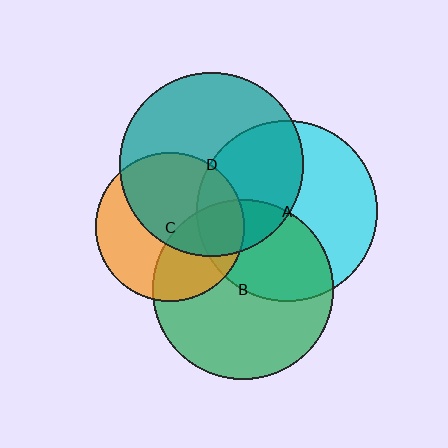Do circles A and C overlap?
Yes.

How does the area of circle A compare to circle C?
Approximately 1.5 times.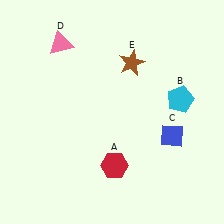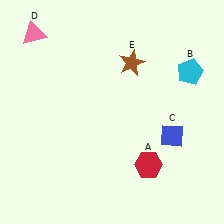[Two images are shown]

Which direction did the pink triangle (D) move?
The pink triangle (D) moved left.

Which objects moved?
The objects that moved are: the red hexagon (A), the cyan pentagon (B), the pink triangle (D).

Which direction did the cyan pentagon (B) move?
The cyan pentagon (B) moved up.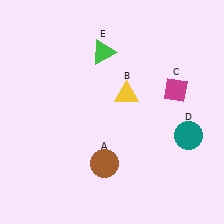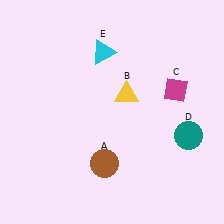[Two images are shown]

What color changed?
The triangle (E) changed from green in Image 1 to cyan in Image 2.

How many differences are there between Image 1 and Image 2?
There is 1 difference between the two images.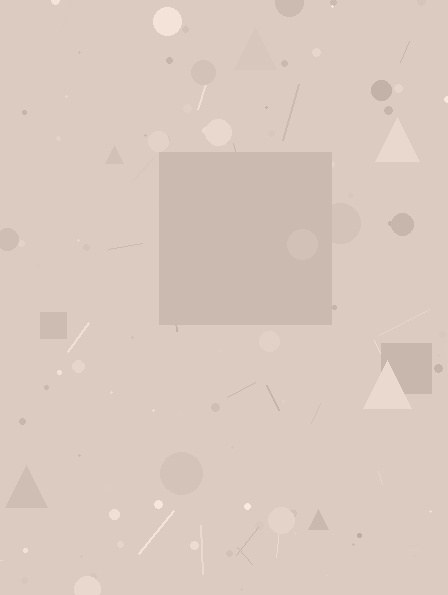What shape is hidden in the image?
A square is hidden in the image.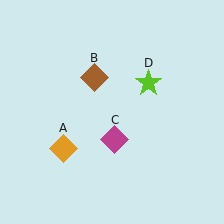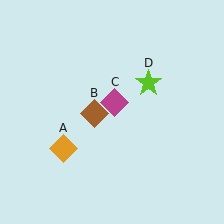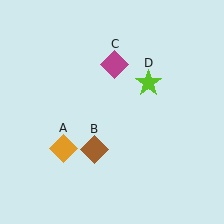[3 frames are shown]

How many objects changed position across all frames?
2 objects changed position: brown diamond (object B), magenta diamond (object C).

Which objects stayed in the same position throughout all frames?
Orange diamond (object A) and lime star (object D) remained stationary.